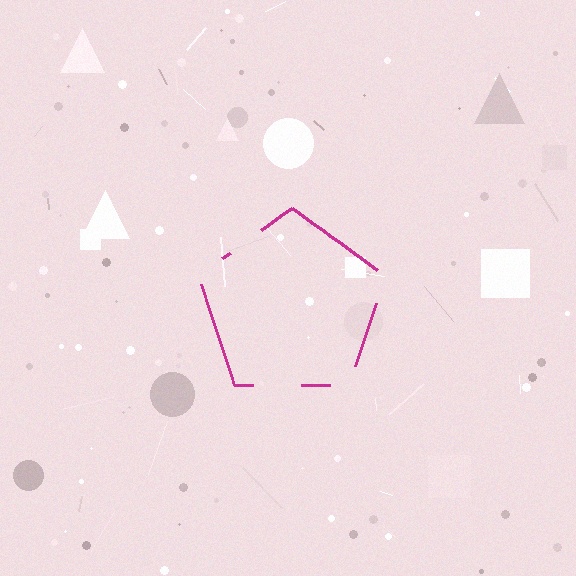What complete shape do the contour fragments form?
The contour fragments form a pentagon.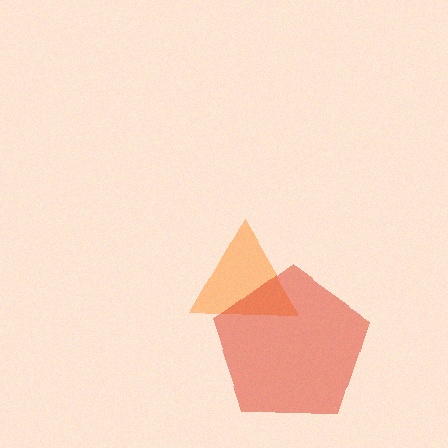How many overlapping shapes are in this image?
There are 2 overlapping shapes in the image.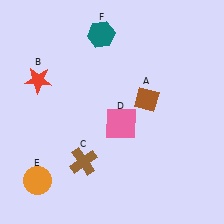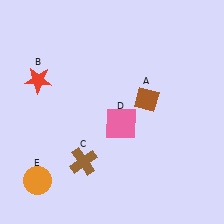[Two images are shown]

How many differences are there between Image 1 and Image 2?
There is 1 difference between the two images.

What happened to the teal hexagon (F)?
The teal hexagon (F) was removed in Image 2. It was in the top-left area of Image 1.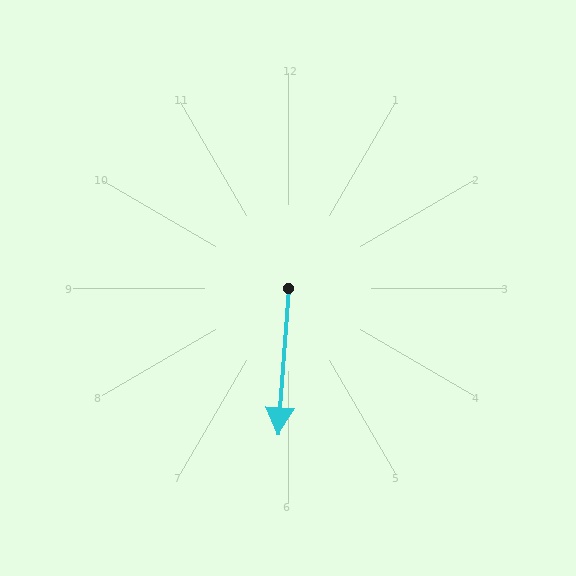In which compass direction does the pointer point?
South.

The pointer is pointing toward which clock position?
Roughly 6 o'clock.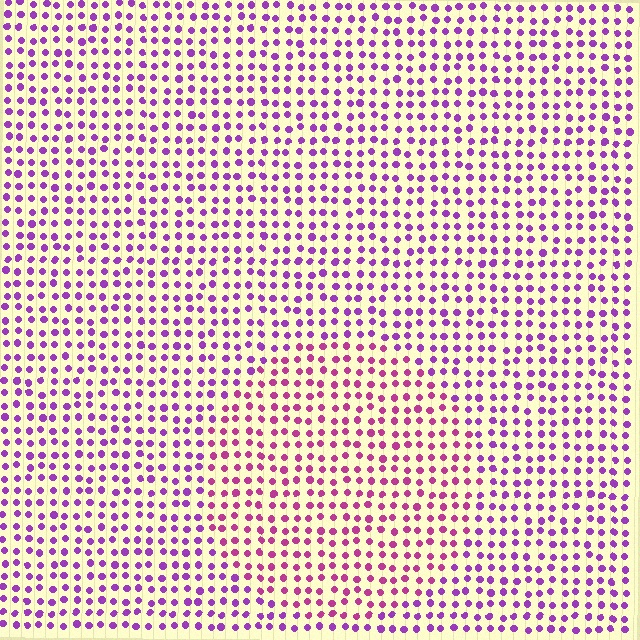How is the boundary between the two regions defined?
The boundary is defined purely by a slight shift in hue (about 33 degrees). Spacing, size, and orientation are identical on both sides.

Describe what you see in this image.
The image is filled with small purple elements in a uniform arrangement. A circle-shaped region is visible where the elements are tinted to a slightly different hue, forming a subtle color boundary.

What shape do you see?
I see a circle.